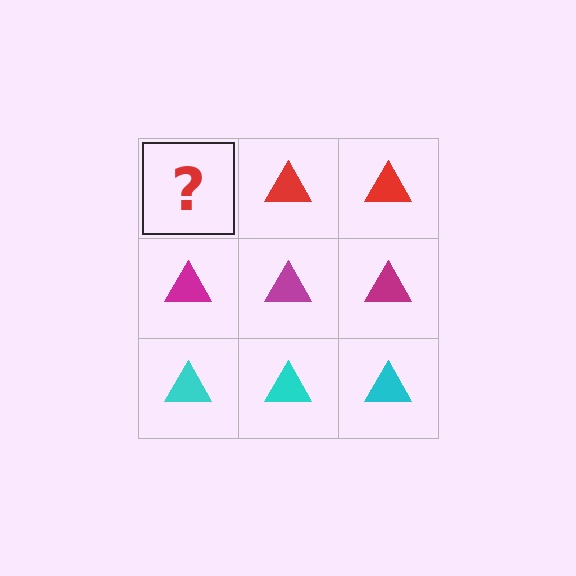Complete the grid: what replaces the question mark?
The question mark should be replaced with a red triangle.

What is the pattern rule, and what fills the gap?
The rule is that each row has a consistent color. The gap should be filled with a red triangle.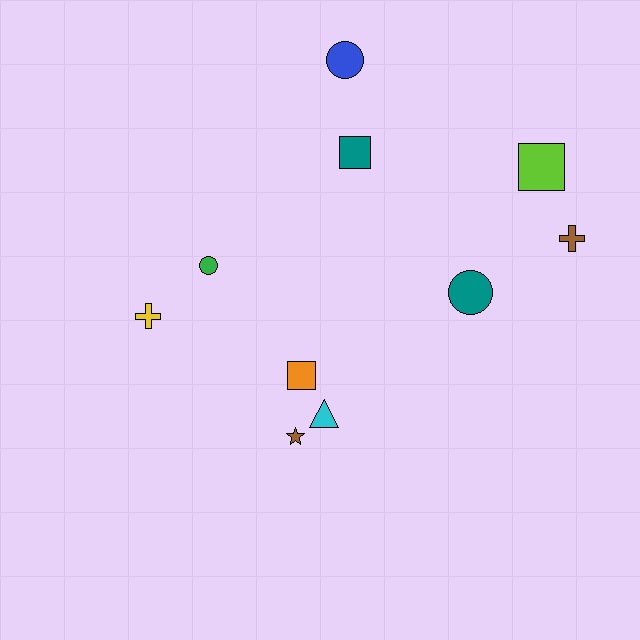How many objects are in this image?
There are 10 objects.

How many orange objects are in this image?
There is 1 orange object.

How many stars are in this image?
There is 1 star.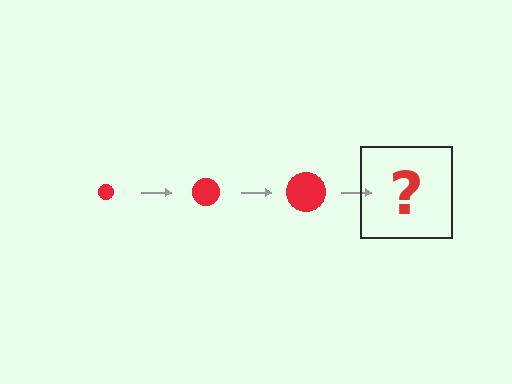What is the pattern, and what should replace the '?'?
The pattern is that the circle gets progressively larger each step. The '?' should be a red circle, larger than the previous one.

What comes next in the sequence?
The next element should be a red circle, larger than the previous one.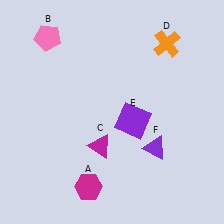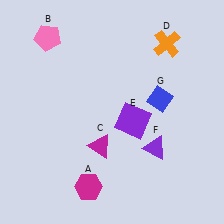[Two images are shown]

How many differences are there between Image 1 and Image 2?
There is 1 difference between the two images.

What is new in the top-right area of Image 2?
A blue diamond (G) was added in the top-right area of Image 2.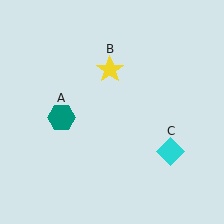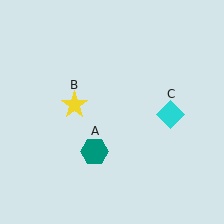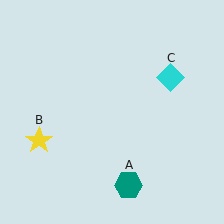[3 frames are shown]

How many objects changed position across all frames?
3 objects changed position: teal hexagon (object A), yellow star (object B), cyan diamond (object C).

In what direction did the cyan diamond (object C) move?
The cyan diamond (object C) moved up.